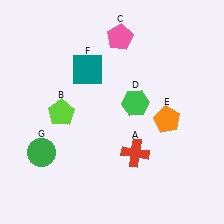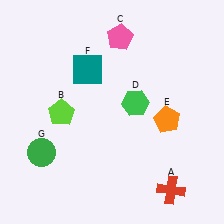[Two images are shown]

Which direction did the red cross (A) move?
The red cross (A) moved down.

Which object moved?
The red cross (A) moved down.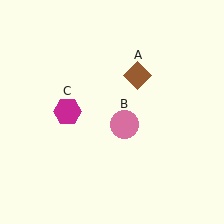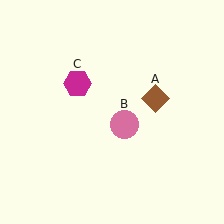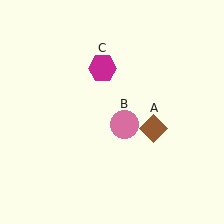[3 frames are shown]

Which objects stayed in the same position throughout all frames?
Pink circle (object B) remained stationary.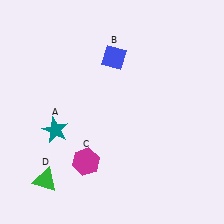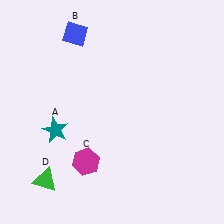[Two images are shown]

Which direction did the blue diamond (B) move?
The blue diamond (B) moved left.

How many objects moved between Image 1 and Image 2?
1 object moved between the two images.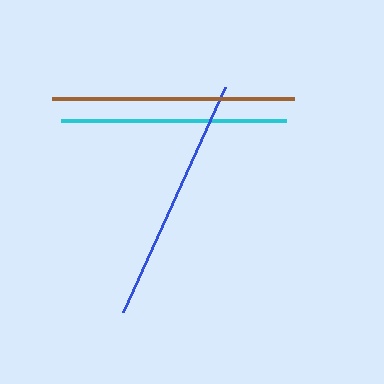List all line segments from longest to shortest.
From longest to shortest: blue, brown, cyan.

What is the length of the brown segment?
The brown segment is approximately 242 pixels long.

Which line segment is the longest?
The blue line is the longest at approximately 247 pixels.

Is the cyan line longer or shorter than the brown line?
The brown line is longer than the cyan line.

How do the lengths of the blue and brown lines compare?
The blue and brown lines are approximately the same length.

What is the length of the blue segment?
The blue segment is approximately 247 pixels long.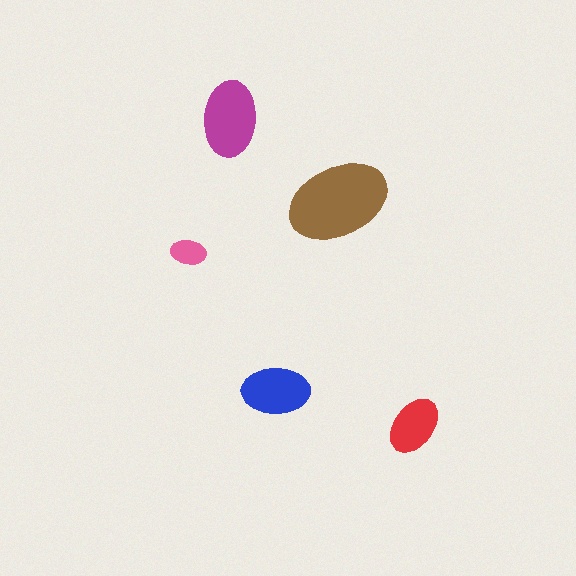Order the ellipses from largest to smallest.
the brown one, the magenta one, the blue one, the red one, the pink one.